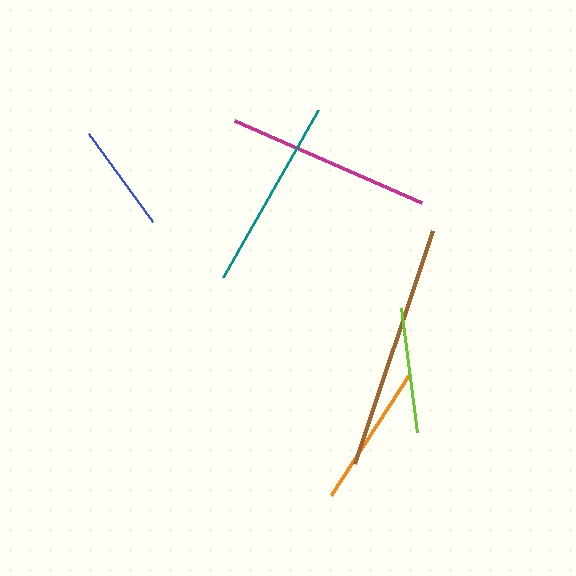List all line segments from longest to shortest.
From longest to shortest: brown, magenta, teal, orange, lime, blue.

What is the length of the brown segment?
The brown segment is approximately 246 pixels long.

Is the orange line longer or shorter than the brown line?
The brown line is longer than the orange line.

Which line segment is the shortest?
The blue line is the shortest at approximately 108 pixels.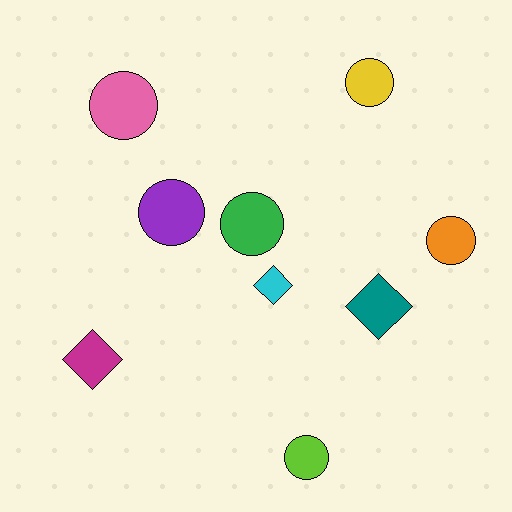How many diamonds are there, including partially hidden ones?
There are 3 diamonds.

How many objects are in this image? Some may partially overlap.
There are 9 objects.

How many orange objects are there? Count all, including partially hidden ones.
There is 1 orange object.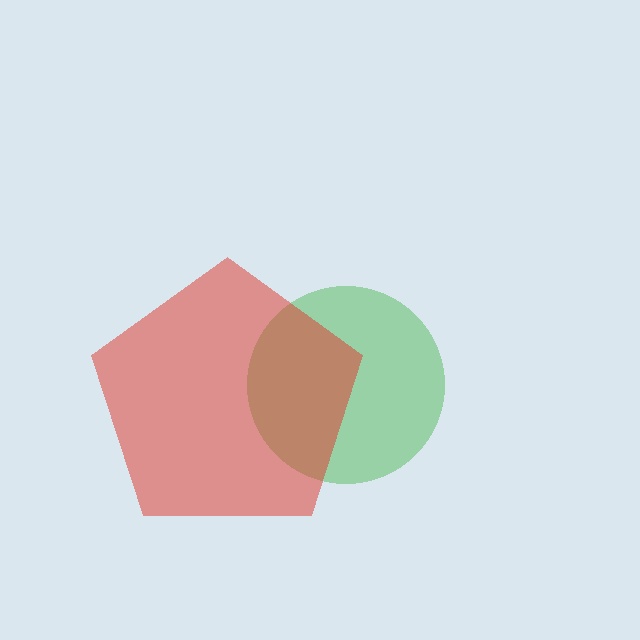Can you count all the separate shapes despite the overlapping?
Yes, there are 2 separate shapes.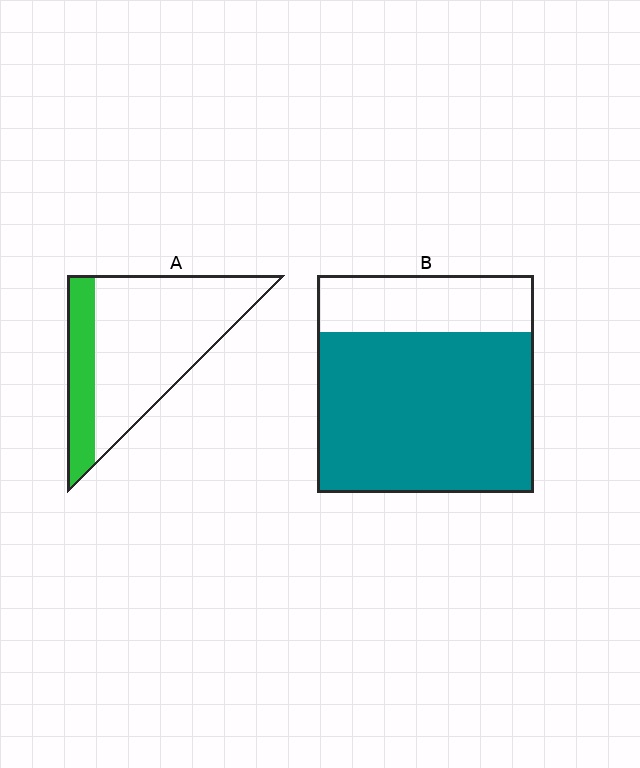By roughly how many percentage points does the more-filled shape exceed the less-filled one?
By roughly 50 percentage points (B over A).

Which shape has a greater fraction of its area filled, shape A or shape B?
Shape B.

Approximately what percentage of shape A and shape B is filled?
A is approximately 25% and B is approximately 75%.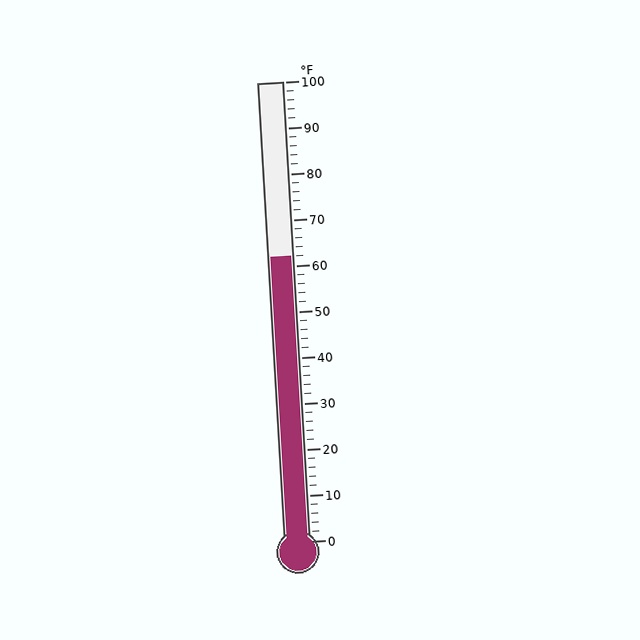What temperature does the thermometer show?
The thermometer shows approximately 62°F.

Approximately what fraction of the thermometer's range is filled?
The thermometer is filled to approximately 60% of its range.